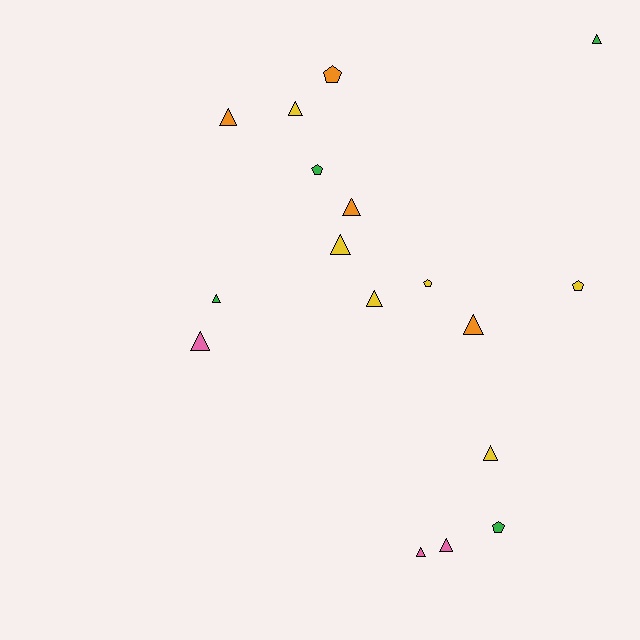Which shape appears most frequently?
Triangle, with 12 objects.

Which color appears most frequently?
Yellow, with 6 objects.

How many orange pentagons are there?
There is 1 orange pentagon.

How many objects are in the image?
There are 17 objects.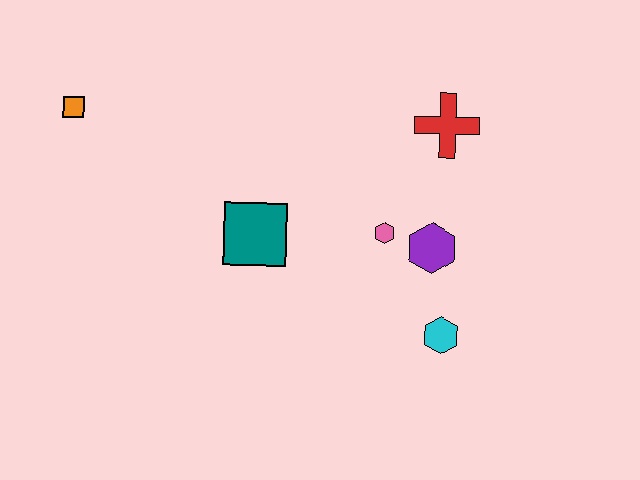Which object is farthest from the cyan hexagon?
The orange square is farthest from the cyan hexagon.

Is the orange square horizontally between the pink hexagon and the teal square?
No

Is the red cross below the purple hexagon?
No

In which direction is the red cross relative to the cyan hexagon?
The red cross is above the cyan hexagon.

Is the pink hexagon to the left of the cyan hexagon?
Yes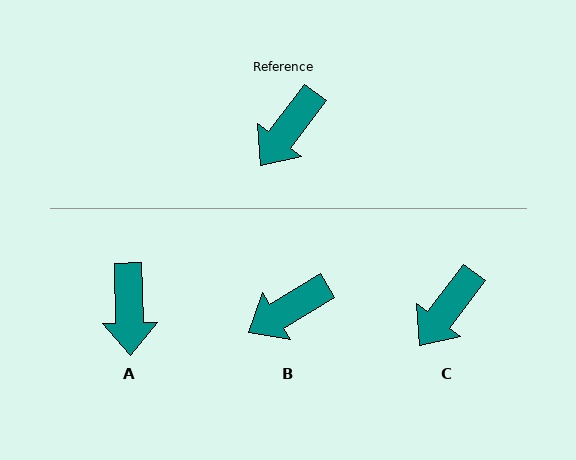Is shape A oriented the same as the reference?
No, it is off by about 39 degrees.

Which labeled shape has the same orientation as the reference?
C.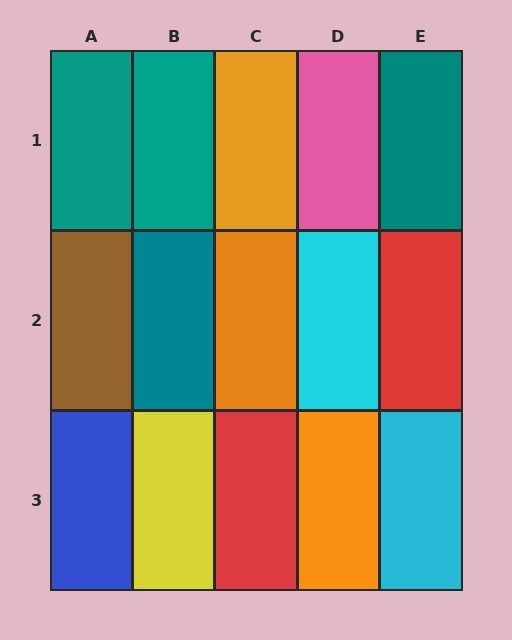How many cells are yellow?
1 cell is yellow.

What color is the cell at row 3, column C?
Red.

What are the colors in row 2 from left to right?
Brown, teal, orange, cyan, red.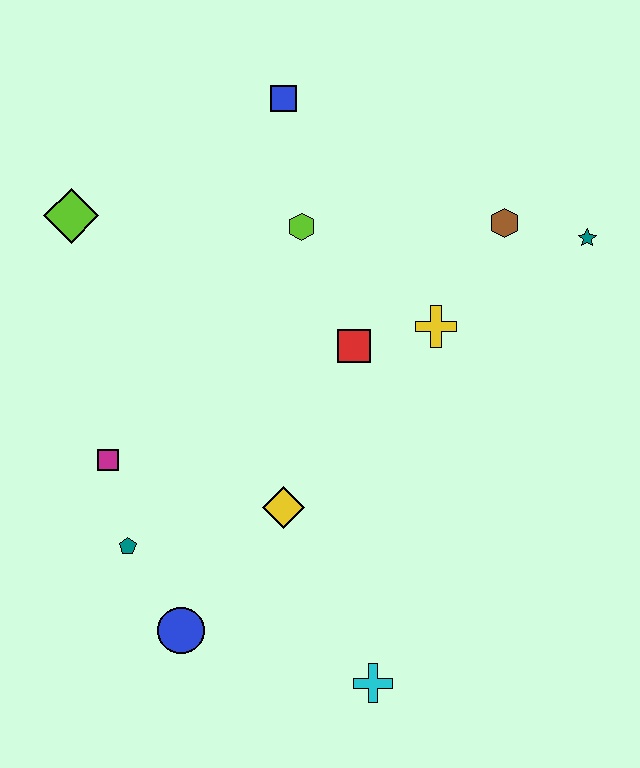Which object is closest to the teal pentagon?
The magenta square is closest to the teal pentagon.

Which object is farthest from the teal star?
The blue circle is farthest from the teal star.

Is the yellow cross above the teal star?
No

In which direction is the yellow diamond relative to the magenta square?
The yellow diamond is to the right of the magenta square.